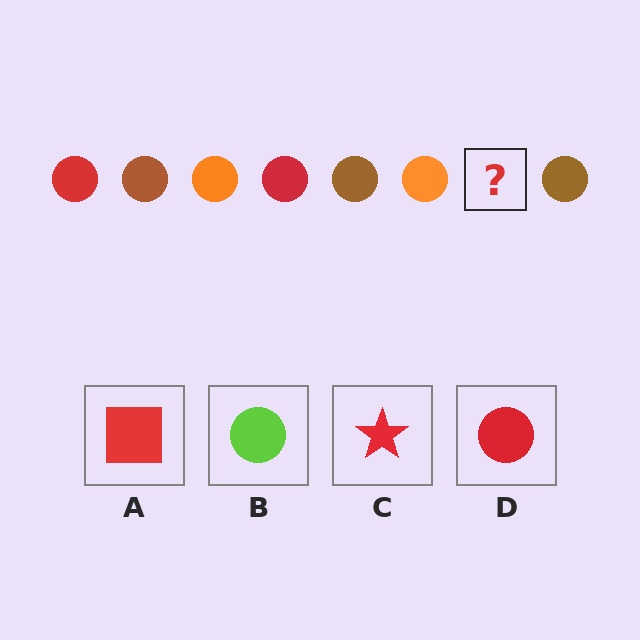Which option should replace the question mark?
Option D.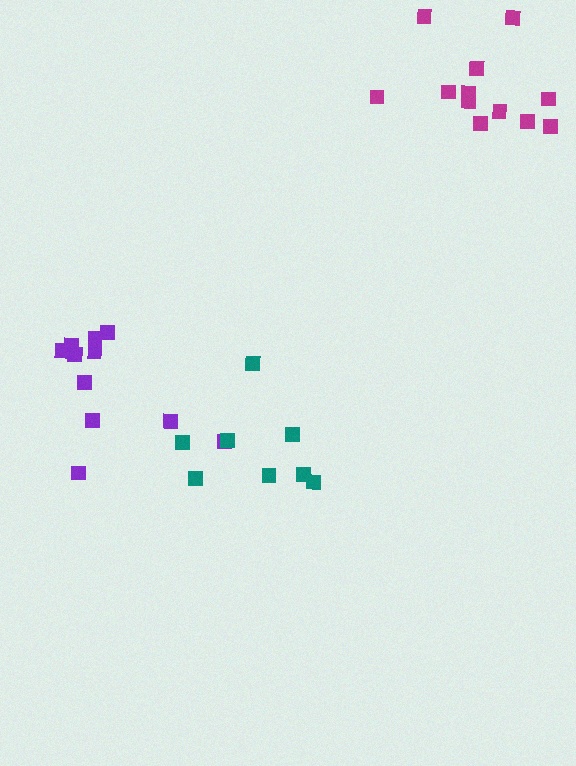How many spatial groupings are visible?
There are 3 spatial groupings.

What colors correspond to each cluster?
The clusters are colored: purple, teal, magenta.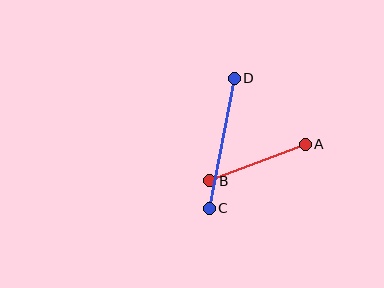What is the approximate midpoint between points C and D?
The midpoint is at approximately (222, 143) pixels.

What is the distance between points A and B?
The distance is approximately 103 pixels.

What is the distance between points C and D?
The distance is approximately 132 pixels.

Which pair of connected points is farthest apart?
Points C and D are farthest apart.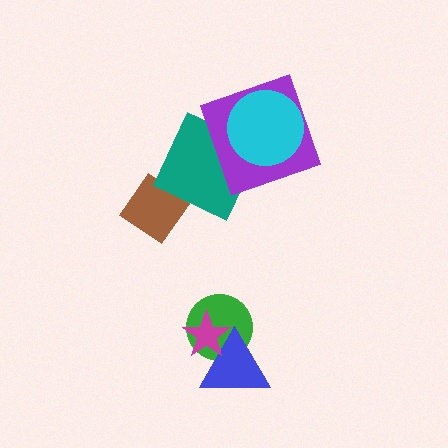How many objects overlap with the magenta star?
2 objects overlap with the magenta star.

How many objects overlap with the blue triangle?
2 objects overlap with the blue triangle.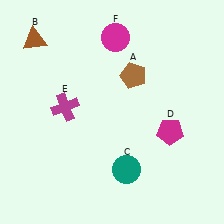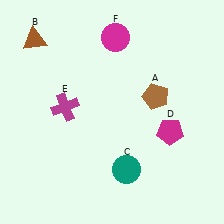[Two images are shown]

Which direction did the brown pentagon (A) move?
The brown pentagon (A) moved right.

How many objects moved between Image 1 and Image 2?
1 object moved between the two images.